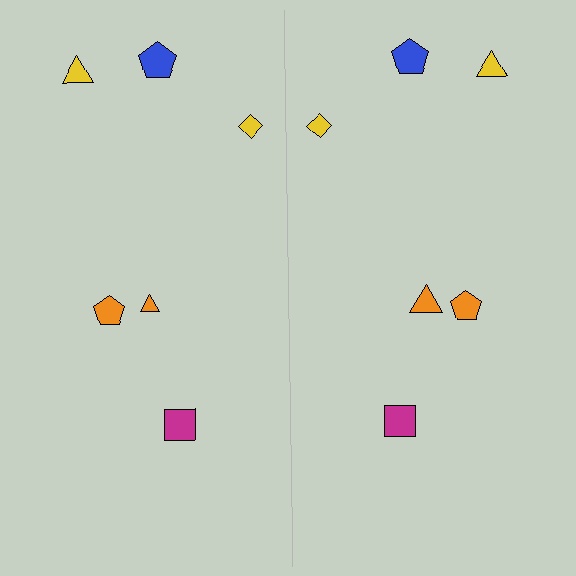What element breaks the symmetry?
The orange triangle on the right side has a different size than its mirror counterpart.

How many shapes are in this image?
There are 12 shapes in this image.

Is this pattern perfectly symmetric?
No, the pattern is not perfectly symmetric. The orange triangle on the right side has a different size than its mirror counterpart.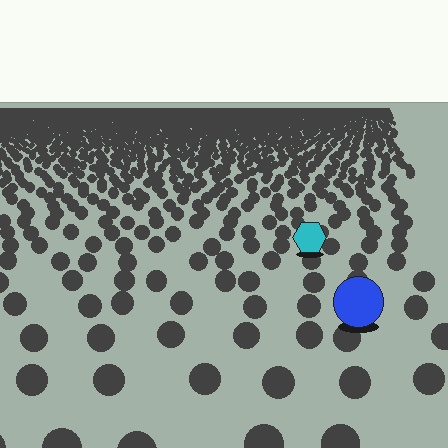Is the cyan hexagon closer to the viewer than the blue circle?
No. The blue circle is closer — you can tell from the texture gradient: the ground texture is coarser near it.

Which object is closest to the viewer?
The blue circle is closest. The texture marks near it are larger and more spread out.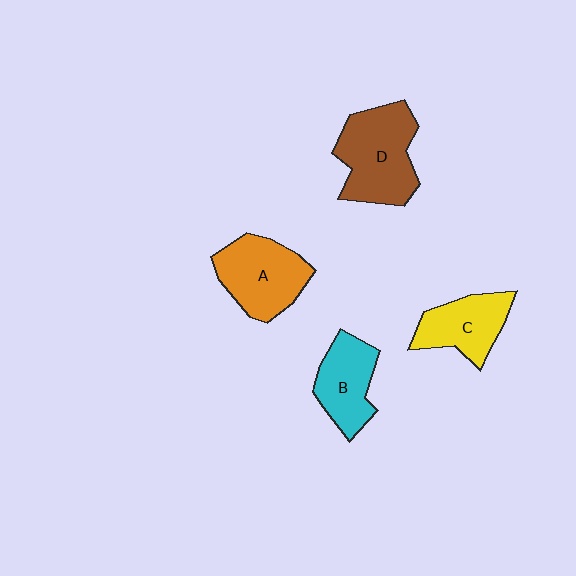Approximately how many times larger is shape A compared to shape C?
Approximately 1.2 times.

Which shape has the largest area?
Shape D (brown).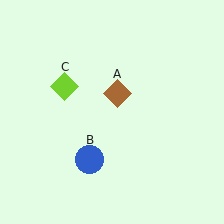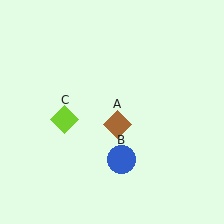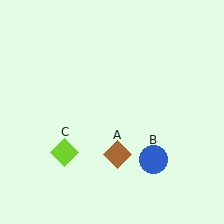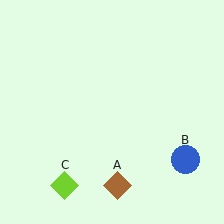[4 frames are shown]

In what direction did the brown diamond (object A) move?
The brown diamond (object A) moved down.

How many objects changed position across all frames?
3 objects changed position: brown diamond (object A), blue circle (object B), lime diamond (object C).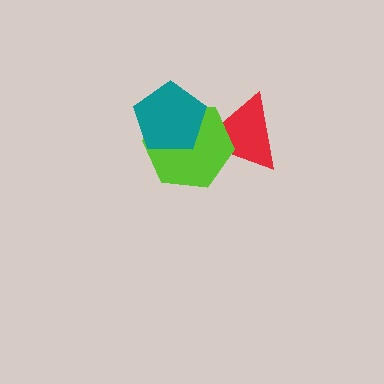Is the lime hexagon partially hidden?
Yes, it is partially covered by another shape.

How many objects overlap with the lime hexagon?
2 objects overlap with the lime hexagon.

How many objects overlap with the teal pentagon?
1 object overlaps with the teal pentagon.